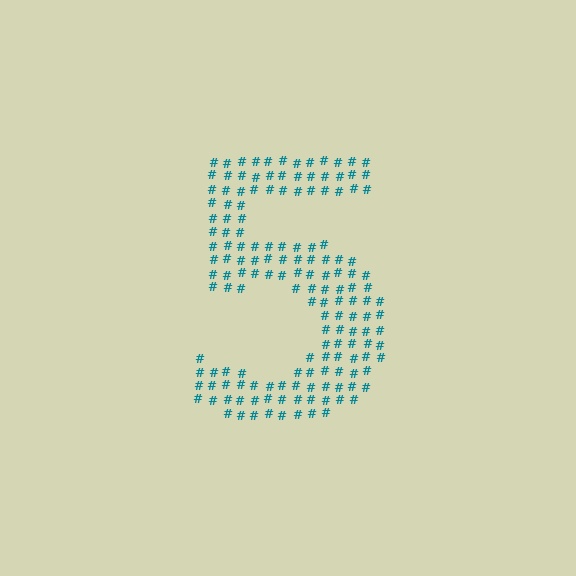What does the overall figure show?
The overall figure shows the digit 5.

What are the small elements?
The small elements are hash symbols.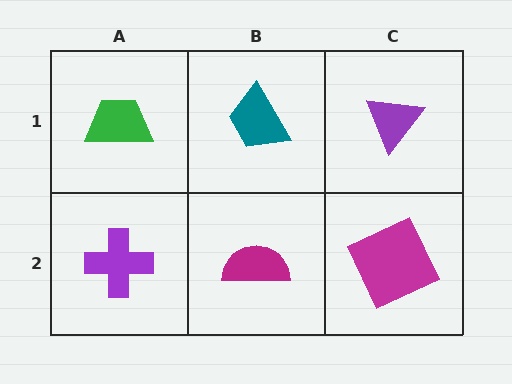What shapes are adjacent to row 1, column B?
A magenta semicircle (row 2, column B), a green trapezoid (row 1, column A), a purple triangle (row 1, column C).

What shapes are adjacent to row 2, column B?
A teal trapezoid (row 1, column B), a purple cross (row 2, column A), a magenta square (row 2, column C).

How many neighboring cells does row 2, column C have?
2.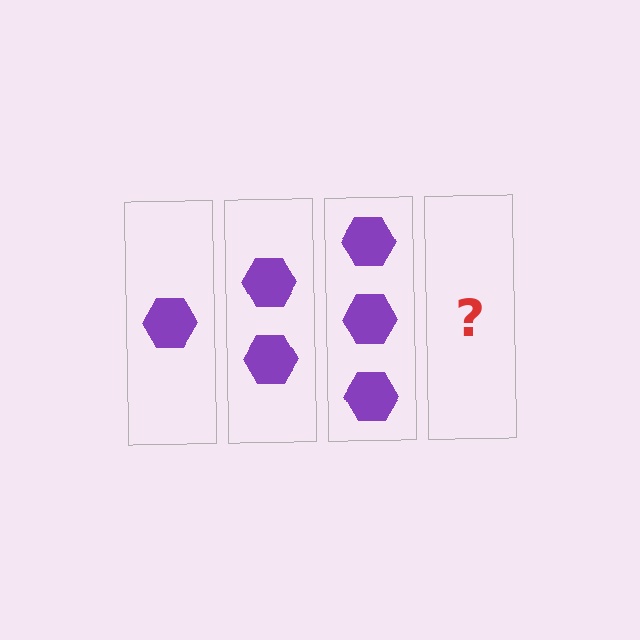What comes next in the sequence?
The next element should be 4 hexagons.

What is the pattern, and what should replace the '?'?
The pattern is that each step adds one more hexagon. The '?' should be 4 hexagons.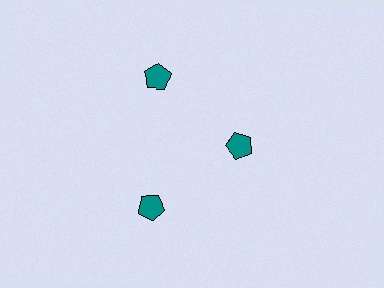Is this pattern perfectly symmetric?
No. The 3 teal pentagons are arranged in a ring, but one element near the 3 o'clock position is pulled inward toward the center, breaking the 3-fold rotational symmetry.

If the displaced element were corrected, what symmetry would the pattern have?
It would have 3-fold rotational symmetry — the pattern would map onto itself every 120 degrees.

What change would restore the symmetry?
The symmetry would be restored by moving it outward, back onto the ring so that all 3 pentagons sit at equal angles and equal distance from the center.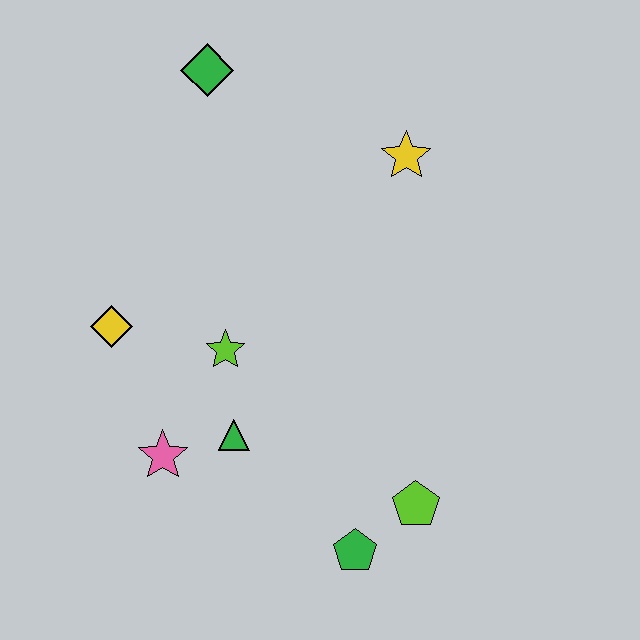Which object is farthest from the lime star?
The green diamond is farthest from the lime star.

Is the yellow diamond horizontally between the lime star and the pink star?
No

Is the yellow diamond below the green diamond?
Yes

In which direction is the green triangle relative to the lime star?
The green triangle is below the lime star.